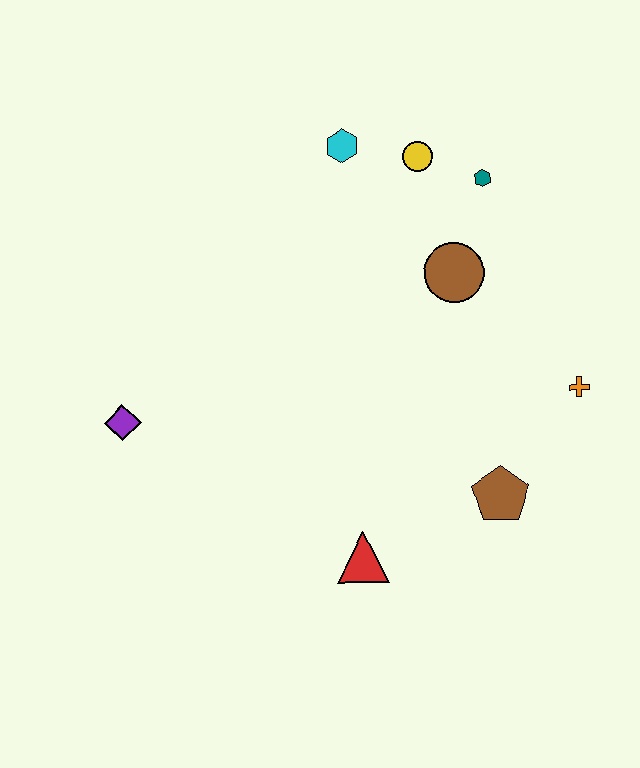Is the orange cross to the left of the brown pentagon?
No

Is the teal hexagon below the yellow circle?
Yes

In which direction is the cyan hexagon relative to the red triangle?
The cyan hexagon is above the red triangle.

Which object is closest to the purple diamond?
The red triangle is closest to the purple diamond.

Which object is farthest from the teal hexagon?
The purple diamond is farthest from the teal hexagon.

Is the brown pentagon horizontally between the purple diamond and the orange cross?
Yes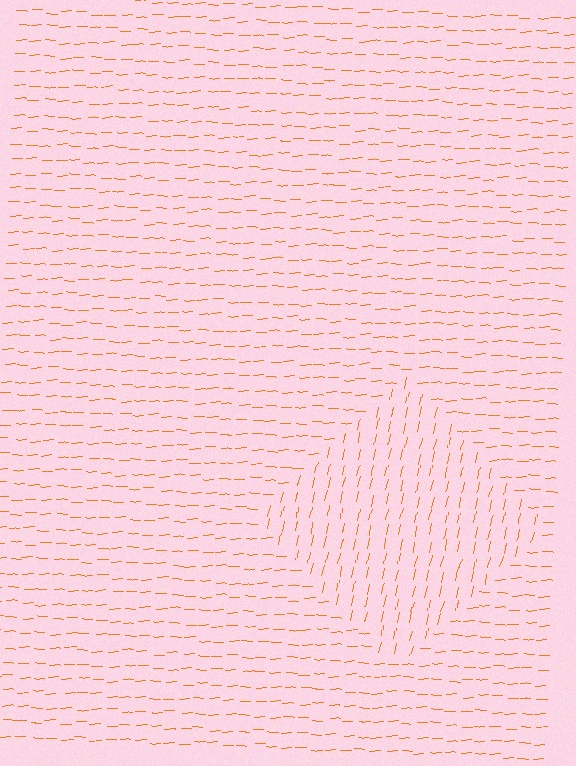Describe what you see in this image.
The image is filled with small orange line segments. A diamond region in the image has lines oriented differently from the surrounding lines, creating a visible texture boundary.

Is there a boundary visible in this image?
Yes, there is a texture boundary formed by a change in line orientation.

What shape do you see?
I see a diamond.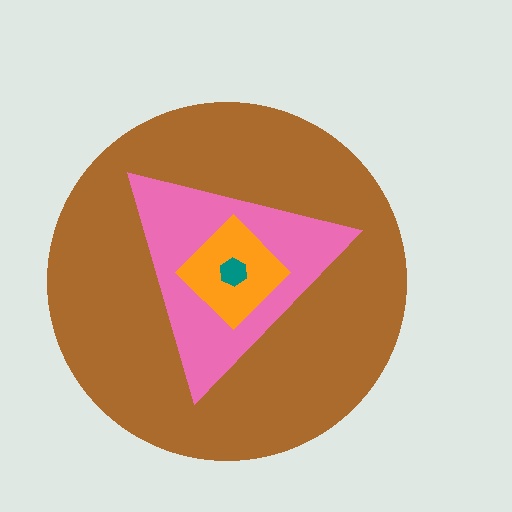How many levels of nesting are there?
4.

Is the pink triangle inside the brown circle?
Yes.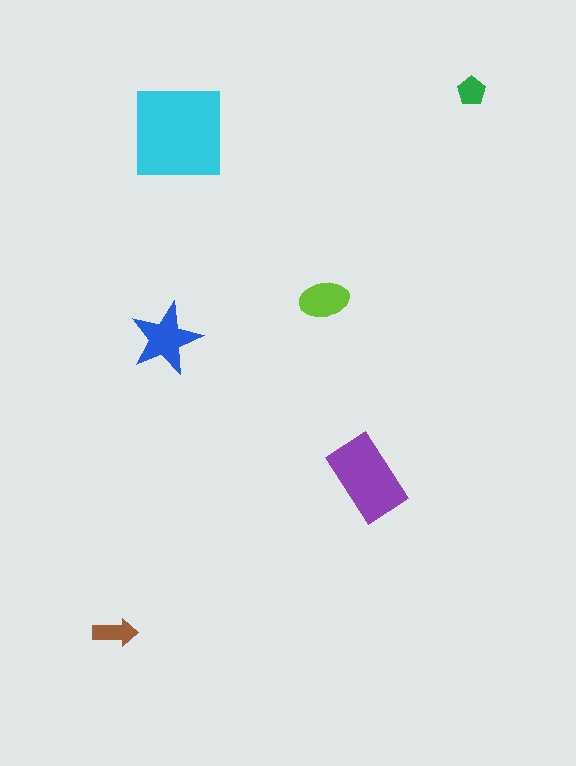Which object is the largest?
The cyan square.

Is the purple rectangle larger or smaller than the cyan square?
Smaller.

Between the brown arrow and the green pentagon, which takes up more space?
The brown arrow.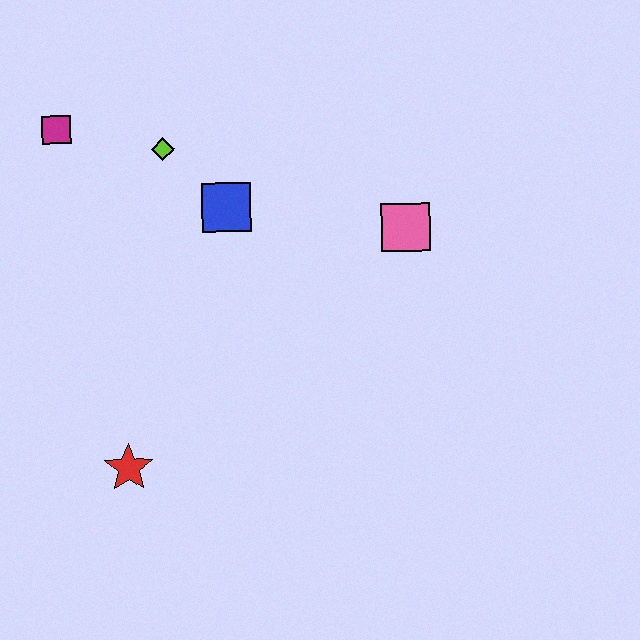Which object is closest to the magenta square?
The lime diamond is closest to the magenta square.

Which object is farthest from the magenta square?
The pink square is farthest from the magenta square.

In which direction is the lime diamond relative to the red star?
The lime diamond is above the red star.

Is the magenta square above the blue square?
Yes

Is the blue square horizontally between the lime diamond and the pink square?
Yes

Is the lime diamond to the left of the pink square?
Yes